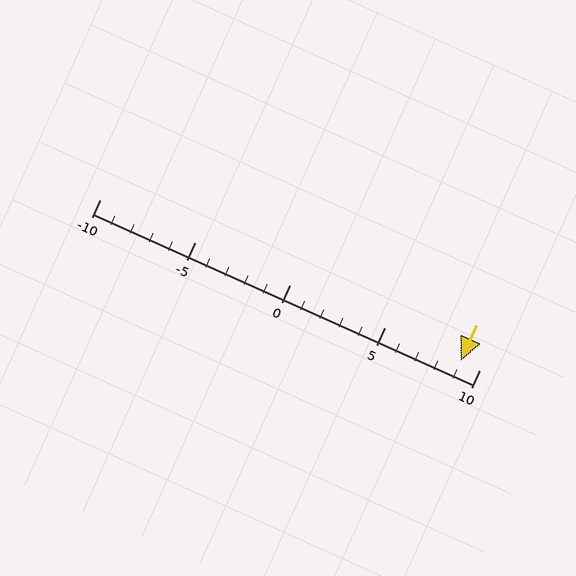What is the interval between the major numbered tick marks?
The major tick marks are spaced 5 units apart.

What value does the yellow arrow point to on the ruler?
The yellow arrow points to approximately 9.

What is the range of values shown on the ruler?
The ruler shows values from -10 to 10.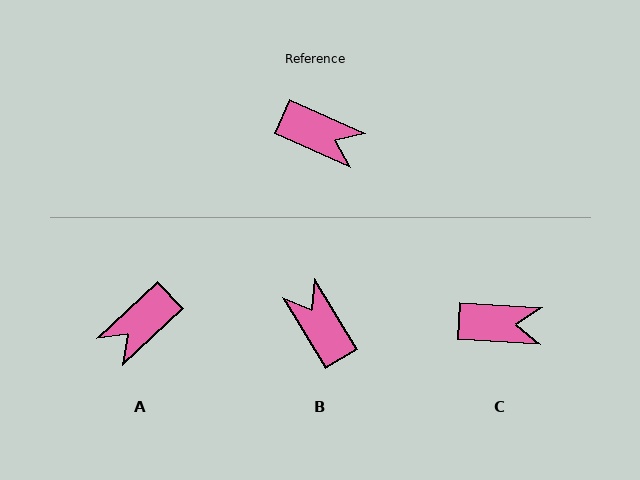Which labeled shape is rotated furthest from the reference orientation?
B, about 146 degrees away.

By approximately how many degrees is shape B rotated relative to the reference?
Approximately 146 degrees counter-clockwise.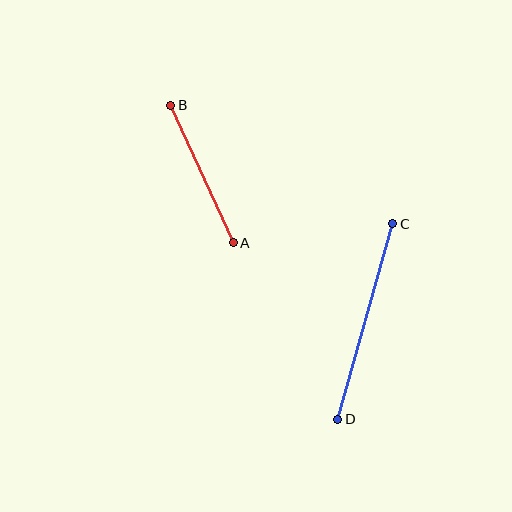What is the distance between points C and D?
The distance is approximately 204 pixels.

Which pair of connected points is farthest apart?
Points C and D are farthest apart.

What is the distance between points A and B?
The distance is approximately 151 pixels.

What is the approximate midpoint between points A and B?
The midpoint is at approximately (202, 174) pixels.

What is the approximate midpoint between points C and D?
The midpoint is at approximately (365, 322) pixels.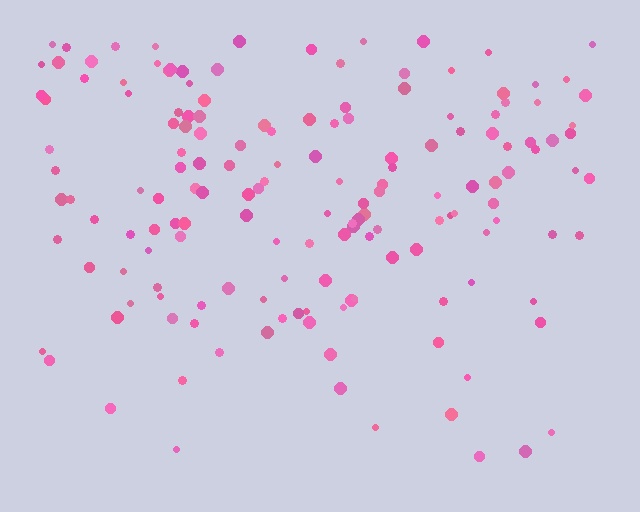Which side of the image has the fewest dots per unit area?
The bottom.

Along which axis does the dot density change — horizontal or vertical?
Vertical.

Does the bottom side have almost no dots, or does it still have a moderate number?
Still a moderate number, just noticeably fewer than the top.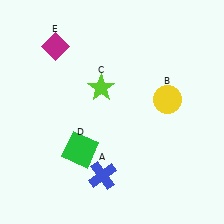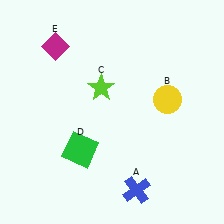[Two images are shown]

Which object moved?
The blue cross (A) moved right.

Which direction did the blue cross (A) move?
The blue cross (A) moved right.